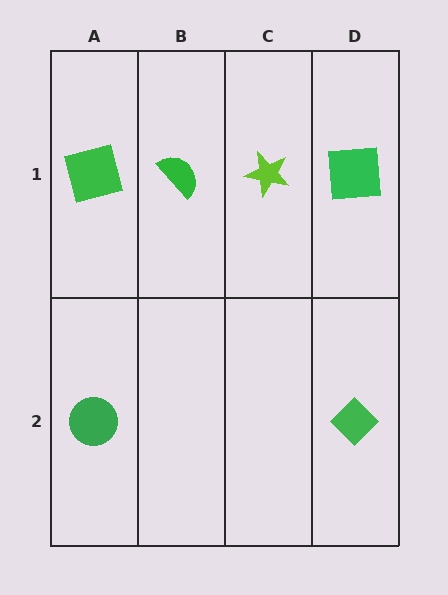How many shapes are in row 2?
2 shapes.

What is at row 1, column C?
A lime star.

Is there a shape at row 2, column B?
No, that cell is empty.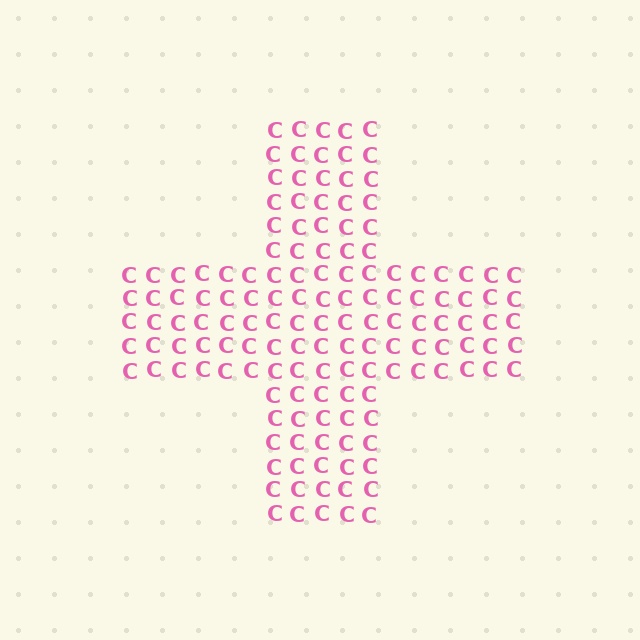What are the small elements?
The small elements are letter C's.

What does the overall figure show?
The overall figure shows a cross.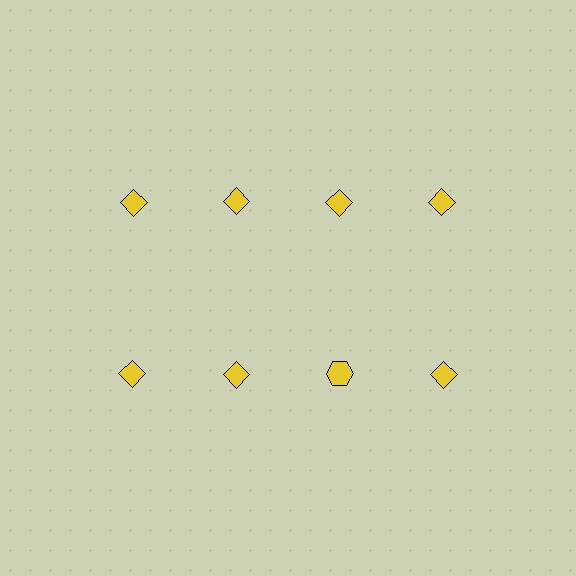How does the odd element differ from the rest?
It has a different shape: hexagon instead of diamond.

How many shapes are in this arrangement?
There are 8 shapes arranged in a grid pattern.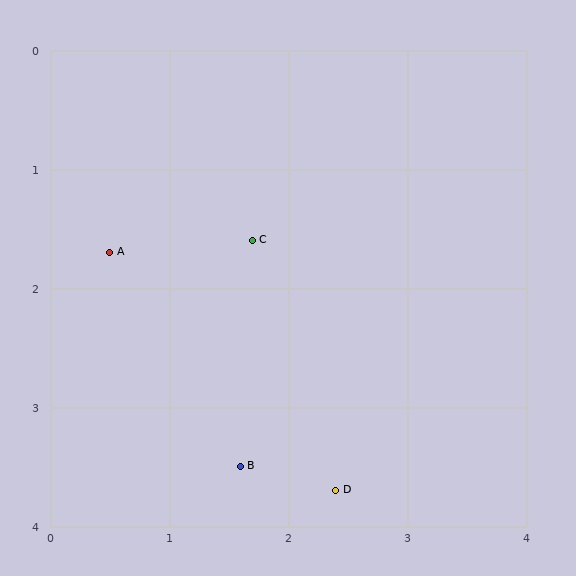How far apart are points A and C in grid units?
Points A and C are about 1.2 grid units apart.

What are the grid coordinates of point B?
Point B is at approximately (1.6, 3.5).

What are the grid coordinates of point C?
Point C is at approximately (1.7, 1.6).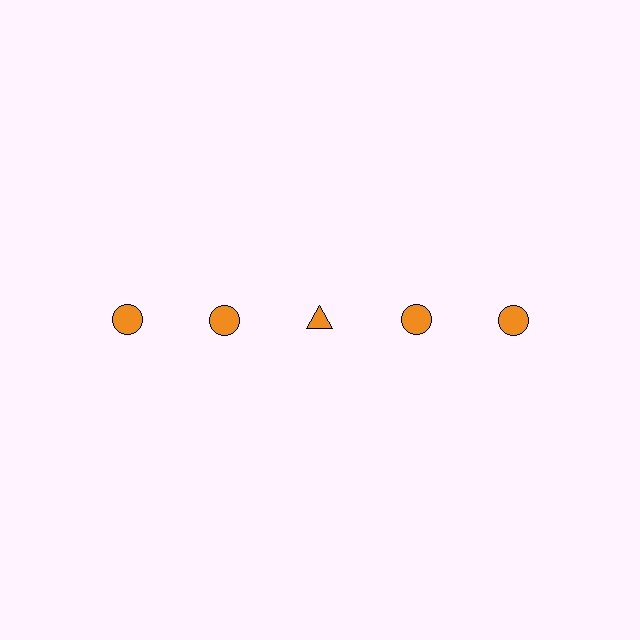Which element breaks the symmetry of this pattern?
The orange triangle in the top row, center column breaks the symmetry. All other shapes are orange circles.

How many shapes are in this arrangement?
There are 5 shapes arranged in a grid pattern.